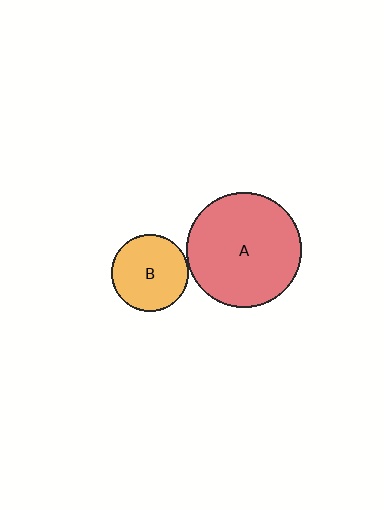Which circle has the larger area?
Circle A (red).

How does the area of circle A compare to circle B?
Approximately 2.2 times.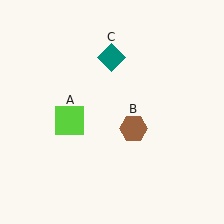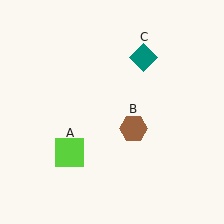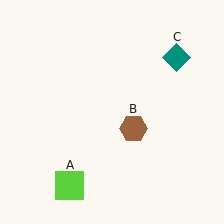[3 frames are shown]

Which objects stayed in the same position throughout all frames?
Brown hexagon (object B) remained stationary.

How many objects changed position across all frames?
2 objects changed position: lime square (object A), teal diamond (object C).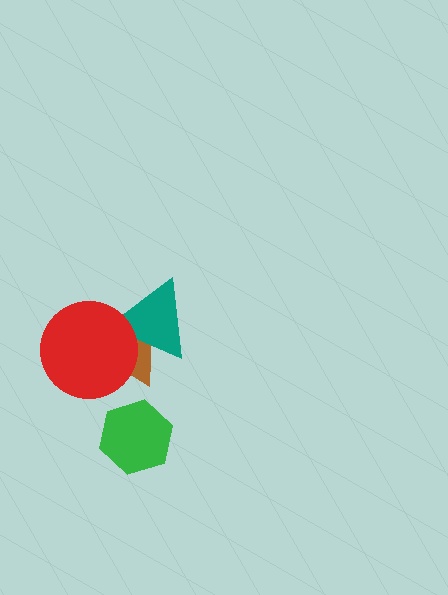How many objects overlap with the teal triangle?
2 objects overlap with the teal triangle.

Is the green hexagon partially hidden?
No, no other shape covers it.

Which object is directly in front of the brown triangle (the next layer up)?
The teal triangle is directly in front of the brown triangle.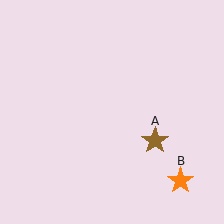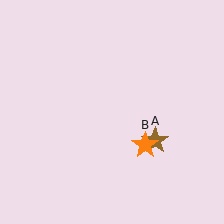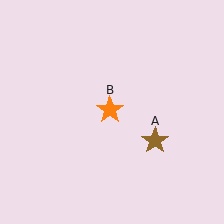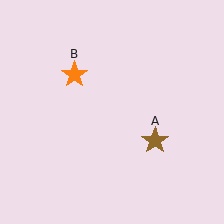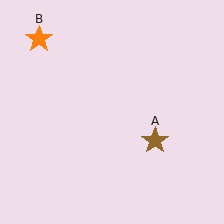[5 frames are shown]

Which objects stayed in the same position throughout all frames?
Brown star (object A) remained stationary.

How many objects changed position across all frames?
1 object changed position: orange star (object B).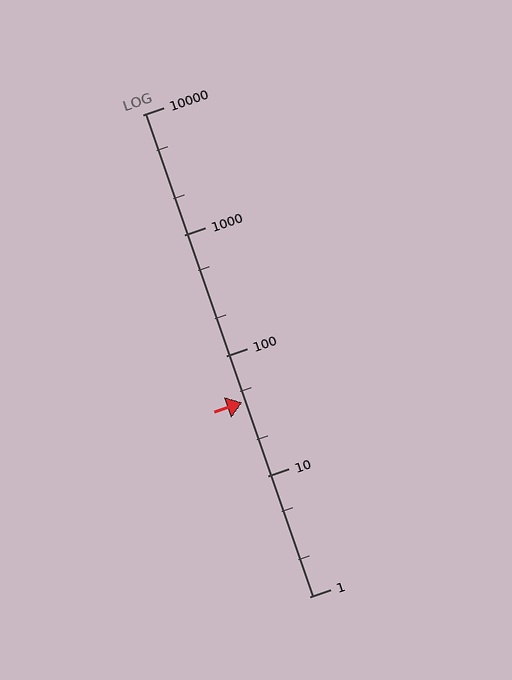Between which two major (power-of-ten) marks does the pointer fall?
The pointer is between 10 and 100.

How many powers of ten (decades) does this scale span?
The scale spans 4 decades, from 1 to 10000.